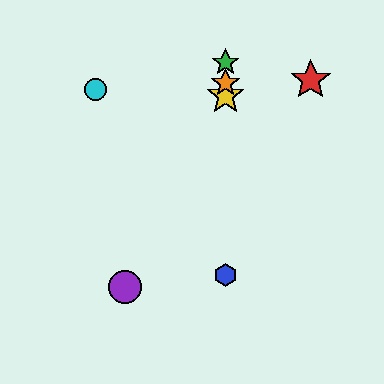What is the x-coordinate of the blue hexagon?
The blue hexagon is at x≈226.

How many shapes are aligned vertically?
4 shapes (the blue hexagon, the green star, the yellow star, the orange star) are aligned vertically.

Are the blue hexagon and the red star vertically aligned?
No, the blue hexagon is at x≈226 and the red star is at x≈311.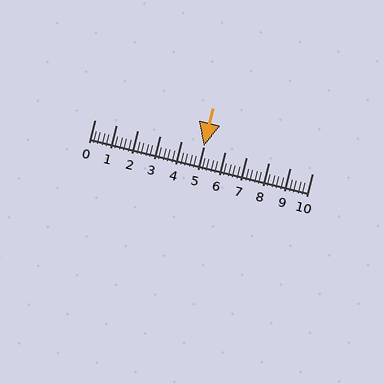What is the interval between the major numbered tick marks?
The major tick marks are spaced 1 units apart.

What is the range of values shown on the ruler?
The ruler shows values from 0 to 10.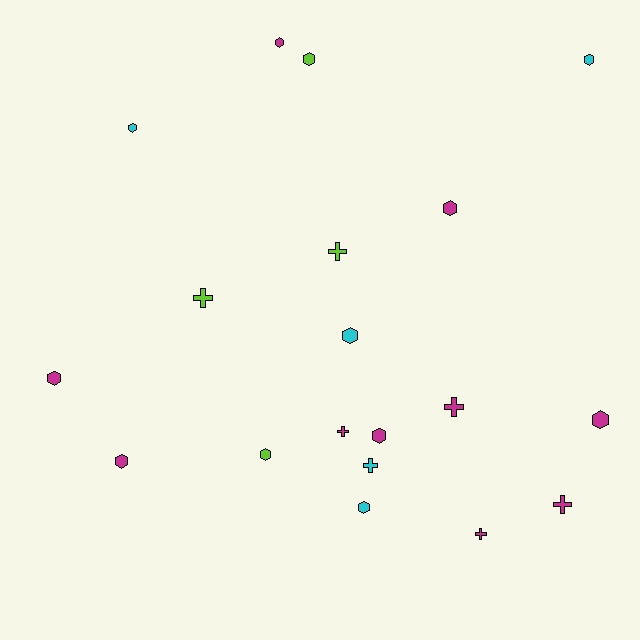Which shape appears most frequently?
Hexagon, with 12 objects.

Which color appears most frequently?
Magenta, with 10 objects.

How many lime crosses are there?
There are 2 lime crosses.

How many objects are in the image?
There are 19 objects.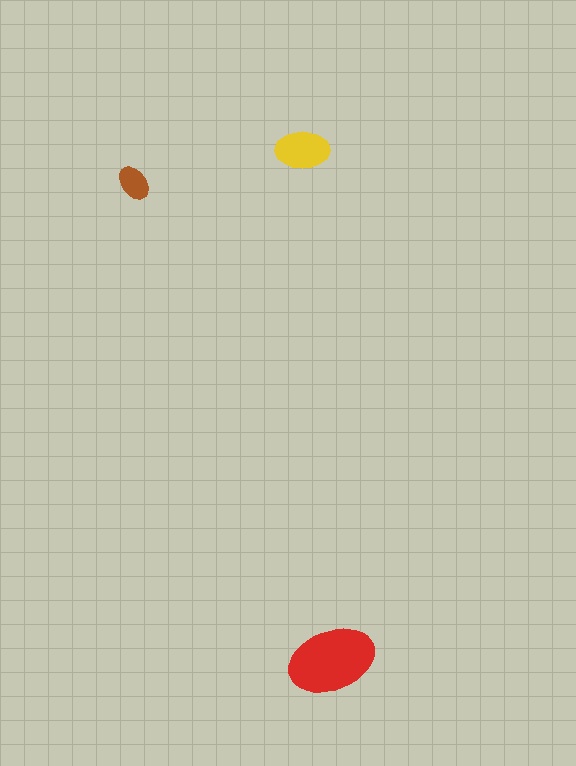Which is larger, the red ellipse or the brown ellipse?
The red one.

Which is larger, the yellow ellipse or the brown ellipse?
The yellow one.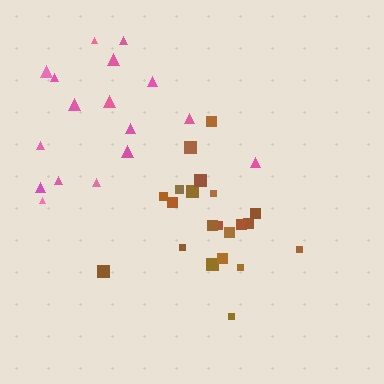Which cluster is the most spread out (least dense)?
Pink.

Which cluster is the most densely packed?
Brown.